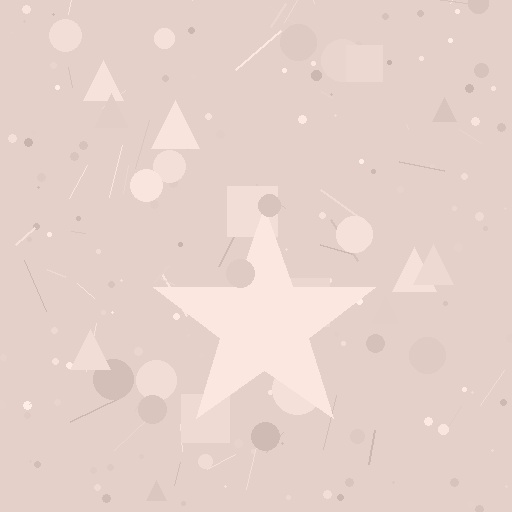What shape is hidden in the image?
A star is hidden in the image.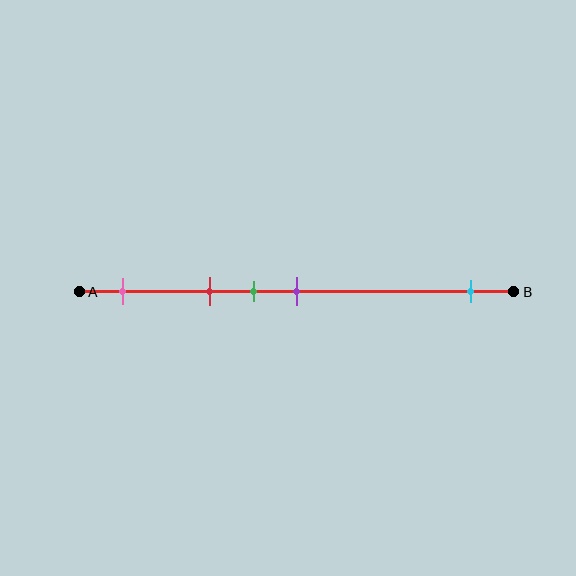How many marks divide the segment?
There are 5 marks dividing the segment.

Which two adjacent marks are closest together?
The green and purple marks are the closest adjacent pair.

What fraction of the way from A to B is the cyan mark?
The cyan mark is approximately 90% (0.9) of the way from A to B.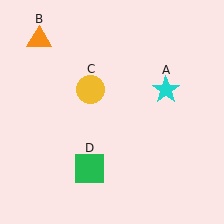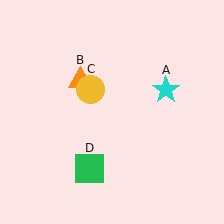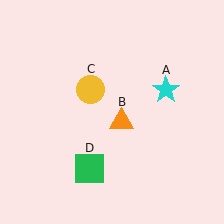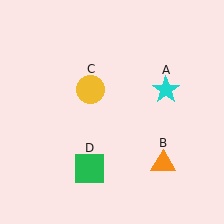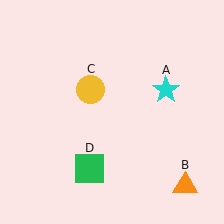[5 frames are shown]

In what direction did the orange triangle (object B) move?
The orange triangle (object B) moved down and to the right.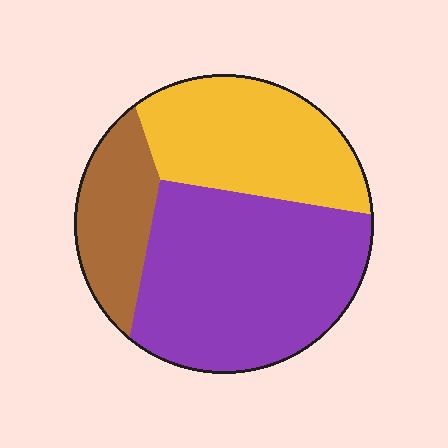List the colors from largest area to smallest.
From largest to smallest: purple, yellow, brown.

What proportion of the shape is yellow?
Yellow covers around 30% of the shape.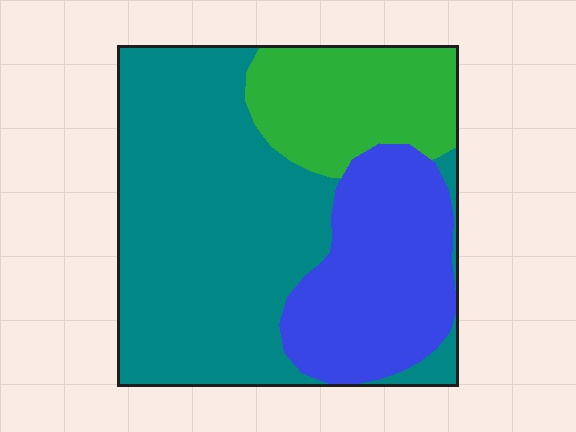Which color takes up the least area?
Green, at roughly 20%.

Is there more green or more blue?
Blue.